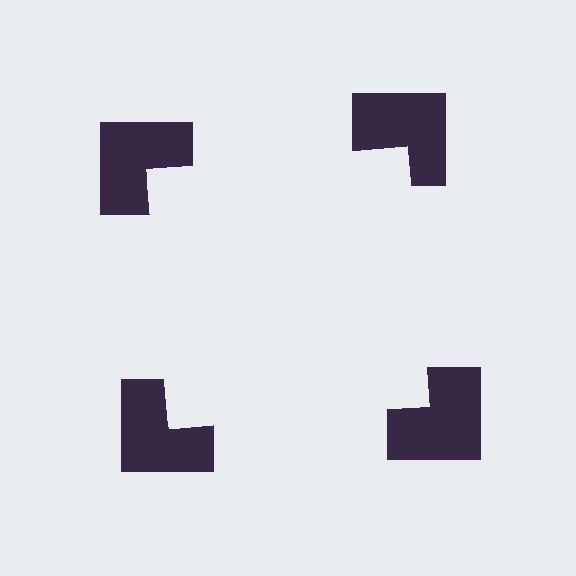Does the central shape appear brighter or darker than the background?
It typically appears slightly brighter than the background, even though no actual brightness change is drawn.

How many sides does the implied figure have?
4 sides.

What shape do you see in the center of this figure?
An illusory square — its edges are inferred from the aligned wedge cuts in the notched squares, not physically drawn.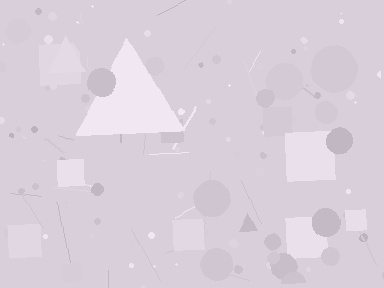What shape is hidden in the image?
A triangle is hidden in the image.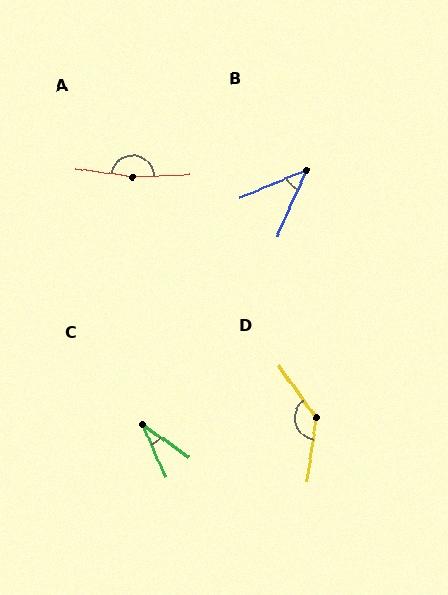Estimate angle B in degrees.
Approximately 44 degrees.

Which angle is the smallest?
C, at approximately 32 degrees.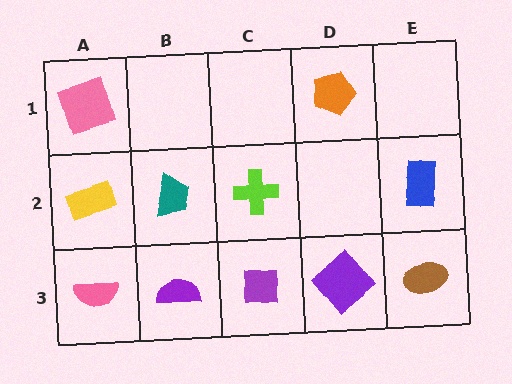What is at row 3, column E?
A brown ellipse.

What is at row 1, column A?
A pink square.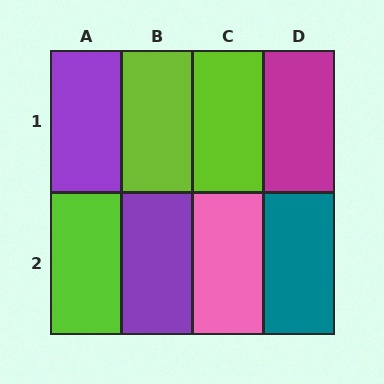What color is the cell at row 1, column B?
Lime.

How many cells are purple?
2 cells are purple.